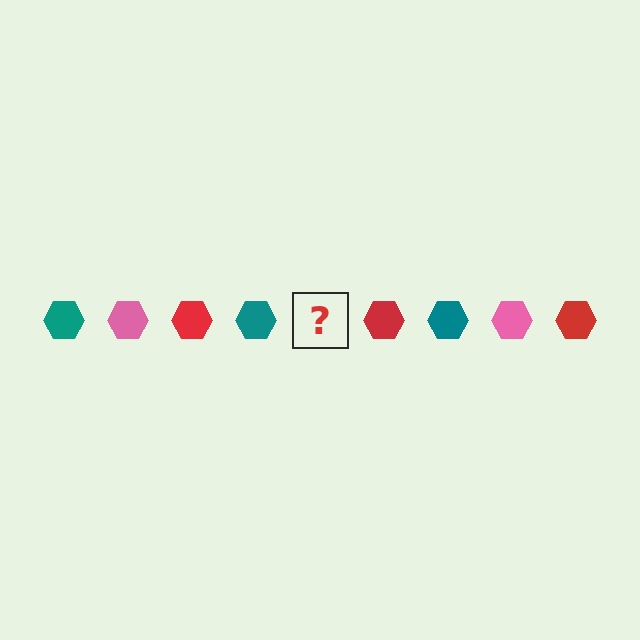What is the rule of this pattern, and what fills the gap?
The rule is that the pattern cycles through teal, pink, red hexagons. The gap should be filled with a pink hexagon.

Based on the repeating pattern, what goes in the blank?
The blank should be a pink hexagon.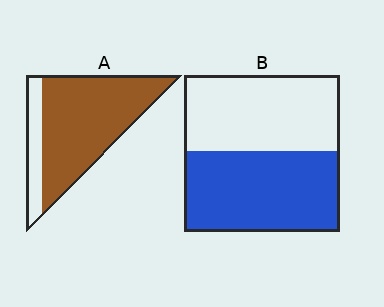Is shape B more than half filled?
Roughly half.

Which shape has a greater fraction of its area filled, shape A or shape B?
Shape A.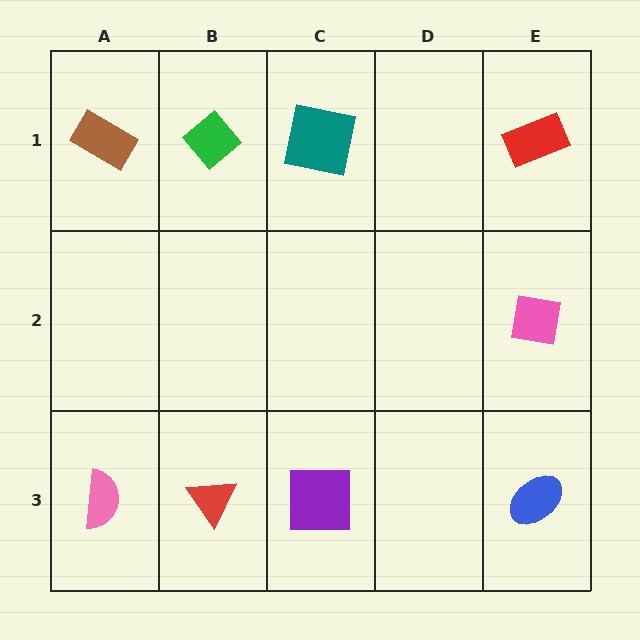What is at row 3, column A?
A pink semicircle.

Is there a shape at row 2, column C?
No, that cell is empty.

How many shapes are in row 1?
4 shapes.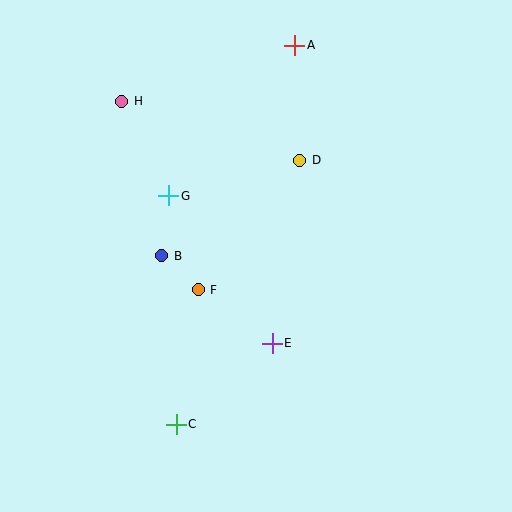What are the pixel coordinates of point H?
Point H is at (122, 101).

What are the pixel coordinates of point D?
Point D is at (300, 160).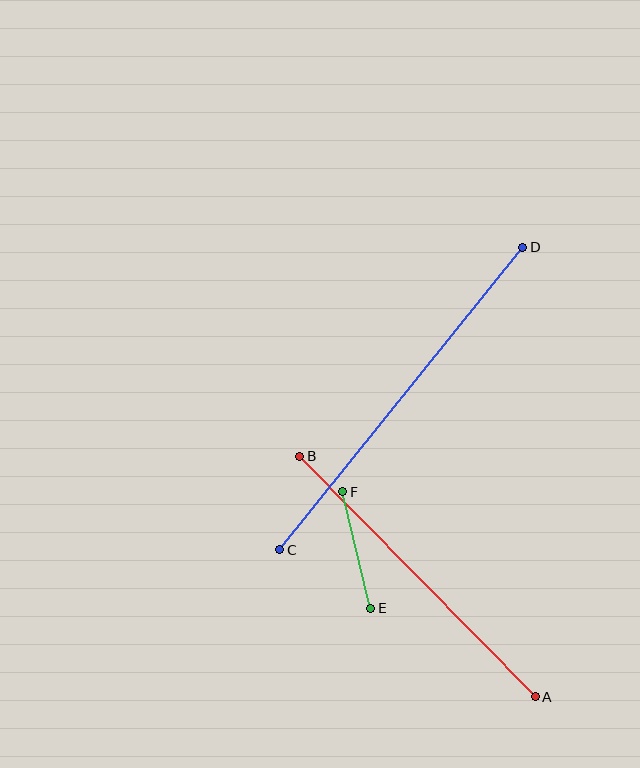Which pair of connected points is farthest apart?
Points C and D are farthest apart.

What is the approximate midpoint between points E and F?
The midpoint is at approximately (357, 550) pixels.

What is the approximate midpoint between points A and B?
The midpoint is at approximately (417, 576) pixels.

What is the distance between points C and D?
The distance is approximately 388 pixels.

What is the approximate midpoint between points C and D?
The midpoint is at approximately (401, 399) pixels.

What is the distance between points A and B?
The distance is approximately 337 pixels.